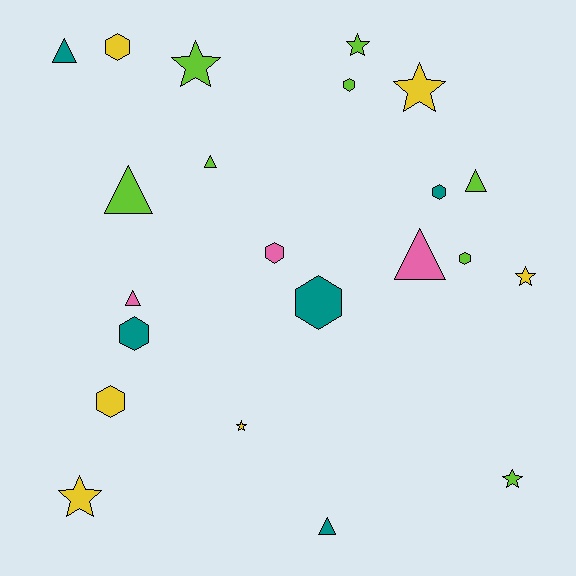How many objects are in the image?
There are 22 objects.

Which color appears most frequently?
Lime, with 8 objects.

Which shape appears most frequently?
Hexagon, with 8 objects.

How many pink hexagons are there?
There is 1 pink hexagon.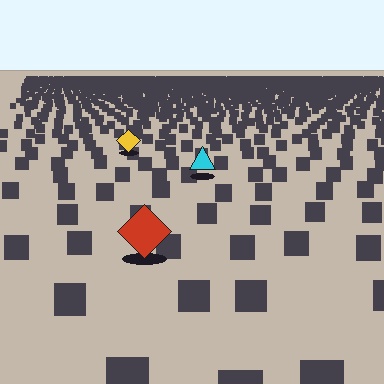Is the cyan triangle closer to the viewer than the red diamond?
No. The red diamond is closer — you can tell from the texture gradient: the ground texture is coarser near it.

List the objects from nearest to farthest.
From nearest to farthest: the red diamond, the cyan triangle, the yellow diamond.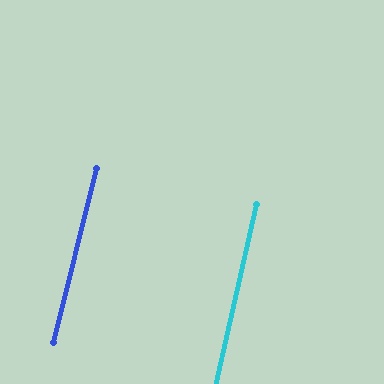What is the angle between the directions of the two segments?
Approximately 1 degree.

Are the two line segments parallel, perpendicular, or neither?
Parallel — their directions differ by only 1.0°.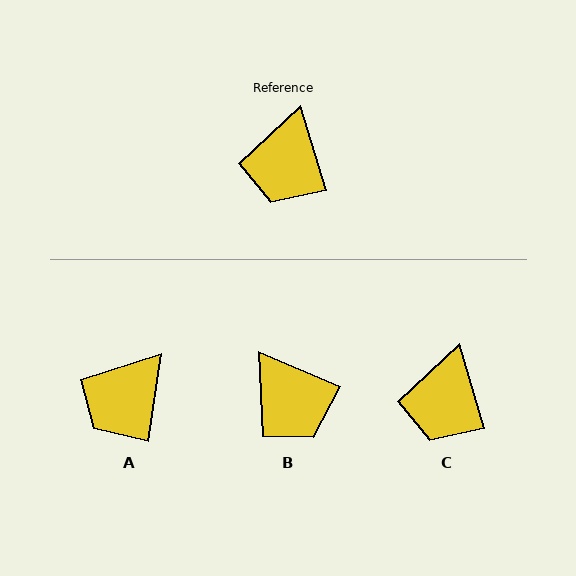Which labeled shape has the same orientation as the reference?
C.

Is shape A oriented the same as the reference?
No, it is off by about 25 degrees.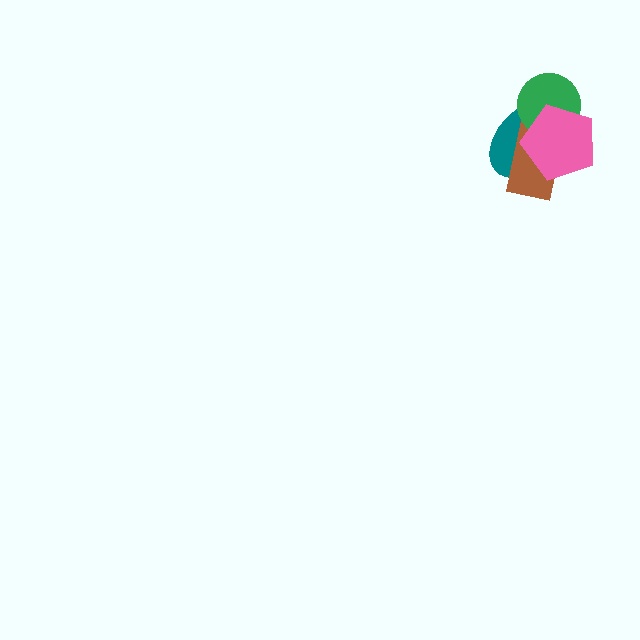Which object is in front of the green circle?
The pink pentagon is in front of the green circle.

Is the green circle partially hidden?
Yes, it is partially covered by another shape.